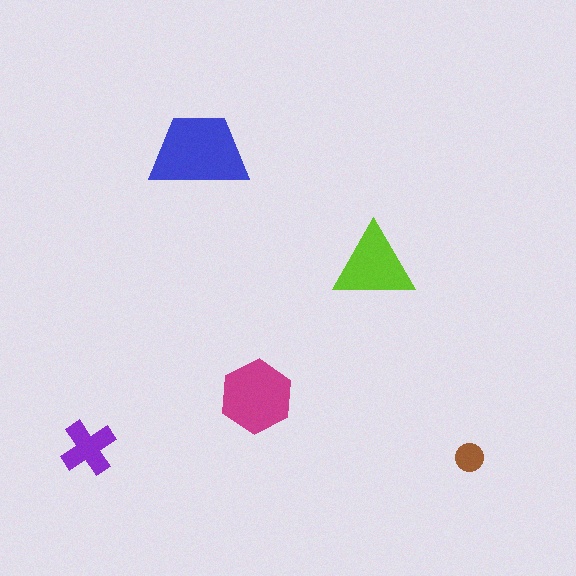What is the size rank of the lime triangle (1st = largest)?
3rd.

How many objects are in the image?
There are 5 objects in the image.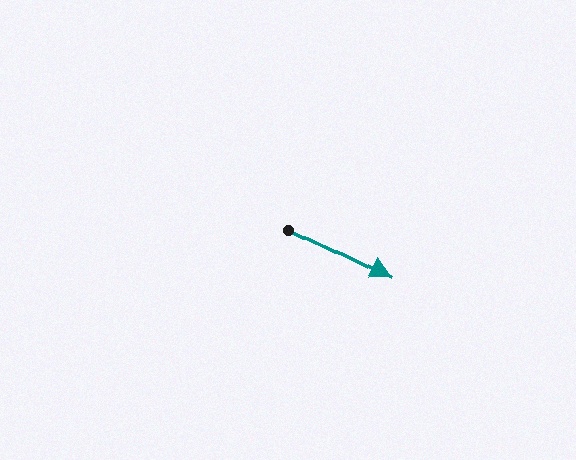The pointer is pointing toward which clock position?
Roughly 4 o'clock.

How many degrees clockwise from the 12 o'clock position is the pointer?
Approximately 116 degrees.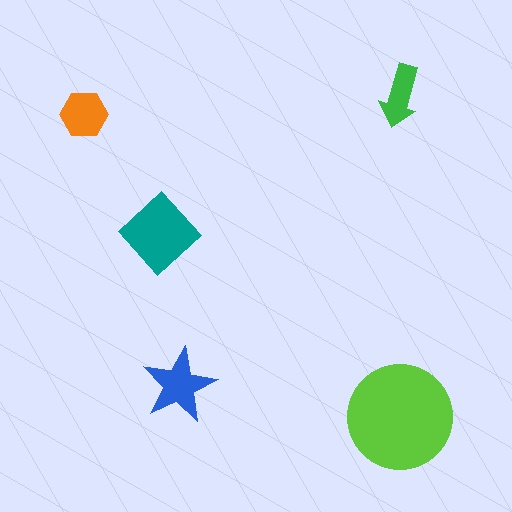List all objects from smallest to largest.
The green arrow, the orange hexagon, the blue star, the teal diamond, the lime circle.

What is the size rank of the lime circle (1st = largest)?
1st.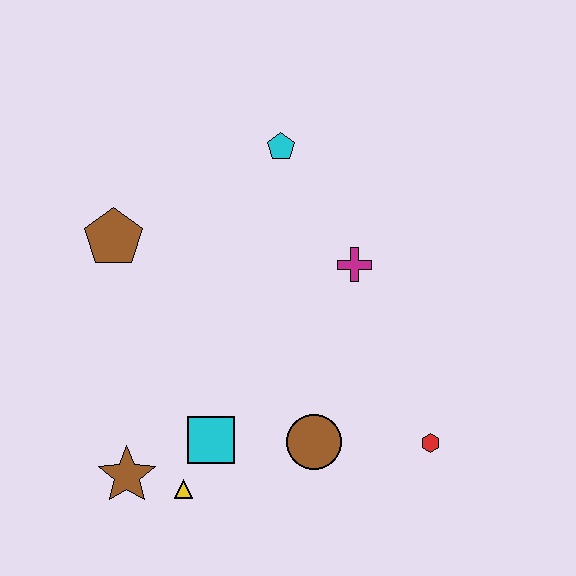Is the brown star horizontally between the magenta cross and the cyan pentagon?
No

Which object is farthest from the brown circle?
The cyan pentagon is farthest from the brown circle.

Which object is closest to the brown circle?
The cyan square is closest to the brown circle.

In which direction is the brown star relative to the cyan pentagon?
The brown star is below the cyan pentagon.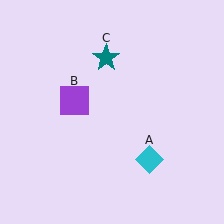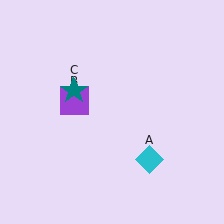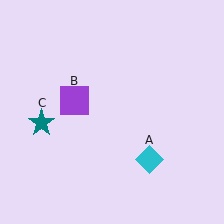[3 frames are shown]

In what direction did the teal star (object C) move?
The teal star (object C) moved down and to the left.